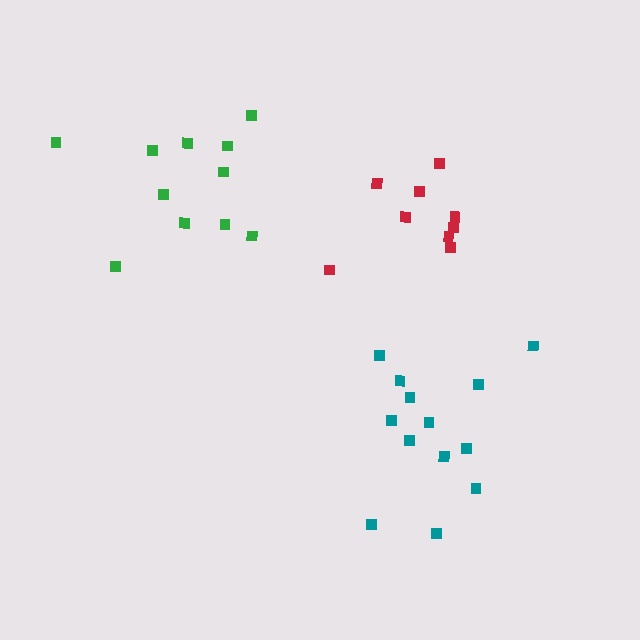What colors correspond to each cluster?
The clusters are colored: green, red, teal.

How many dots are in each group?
Group 1: 11 dots, Group 2: 9 dots, Group 3: 13 dots (33 total).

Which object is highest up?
The green cluster is topmost.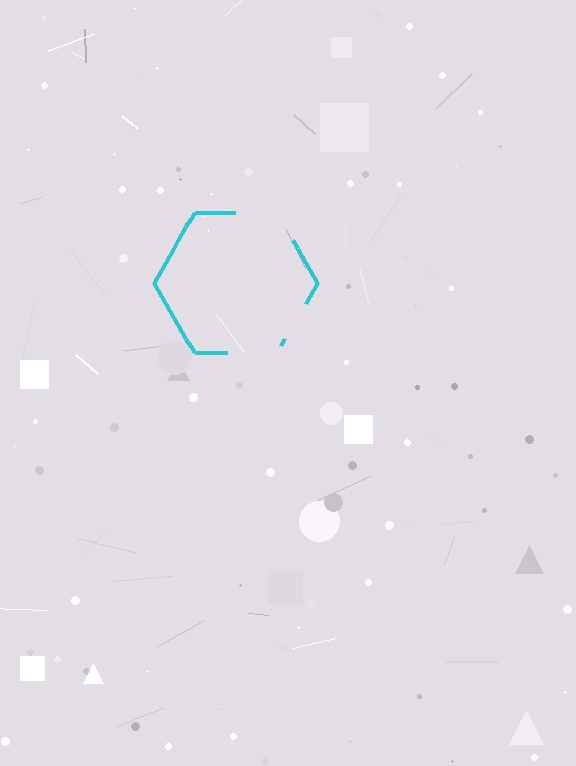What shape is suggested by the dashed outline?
The dashed outline suggests a hexagon.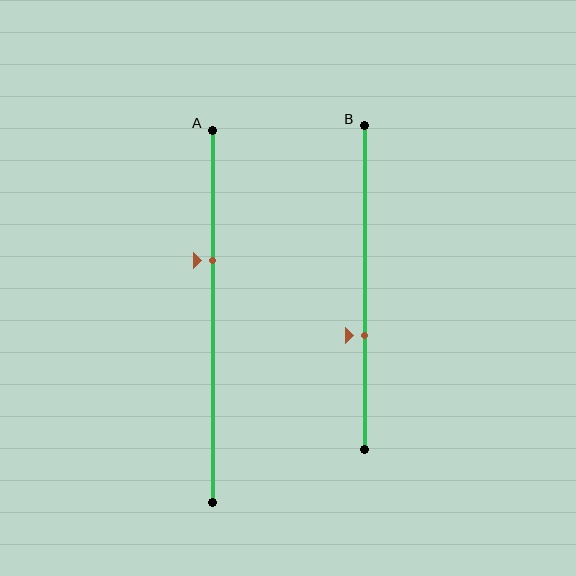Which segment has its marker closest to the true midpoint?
Segment B has its marker closest to the true midpoint.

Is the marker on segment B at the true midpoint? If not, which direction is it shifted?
No, the marker on segment B is shifted downward by about 15% of the segment length.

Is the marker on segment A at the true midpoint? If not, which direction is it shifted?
No, the marker on segment A is shifted upward by about 15% of the segment length.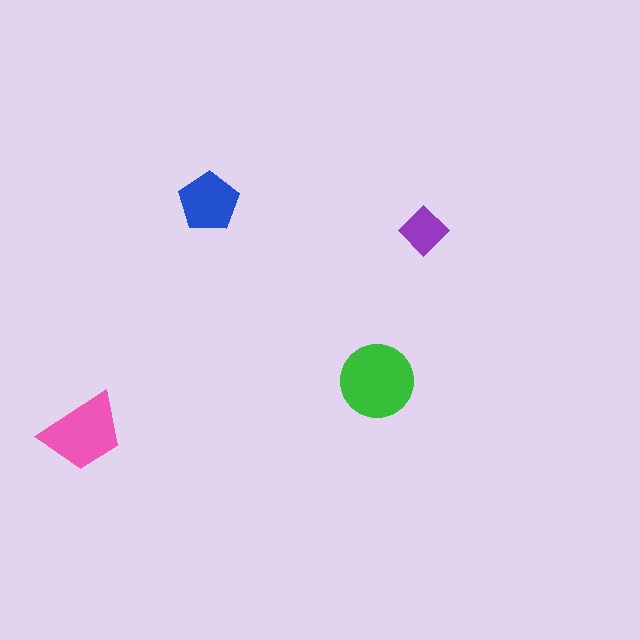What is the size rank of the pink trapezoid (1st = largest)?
2nd.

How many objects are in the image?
There are 4 objects in the image.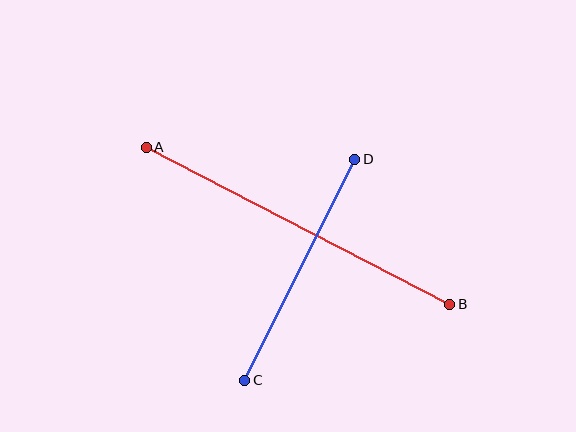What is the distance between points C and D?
The distance is approximately 247 pixels.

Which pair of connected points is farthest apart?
Points A and B are farthest apart.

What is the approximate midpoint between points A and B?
The midpoint is at approximately (298, 226) pixels.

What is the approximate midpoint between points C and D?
The midpoint is at approximately (300, 270) pixels.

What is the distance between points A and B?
The distance is approximately 342 pixels.